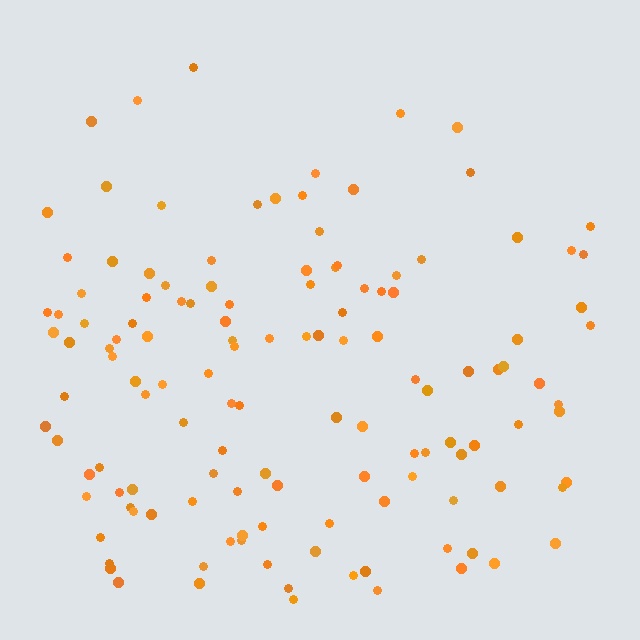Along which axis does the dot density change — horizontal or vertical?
Vertical.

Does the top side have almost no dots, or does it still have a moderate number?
Still a moderate number, just noticeably fewer than the bottom.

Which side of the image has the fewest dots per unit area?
The top.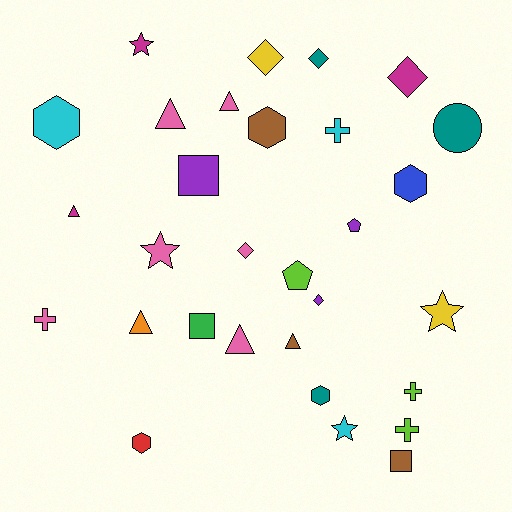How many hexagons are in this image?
There are 5 hexagons.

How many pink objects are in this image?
There are 6 pink objects.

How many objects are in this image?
There are 30 objects.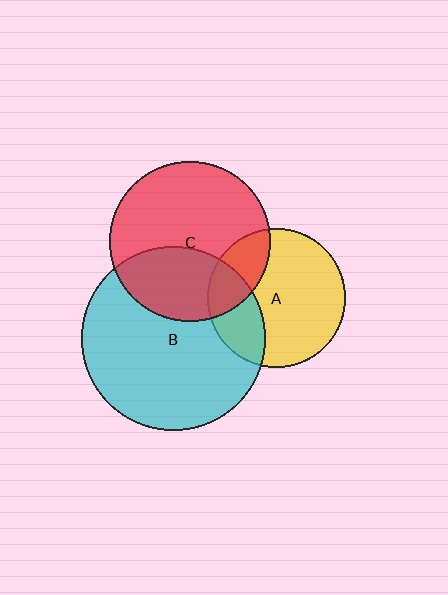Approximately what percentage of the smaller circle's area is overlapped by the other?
Approximately 25%.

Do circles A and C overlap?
Yes.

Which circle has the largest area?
Circle B (cyan).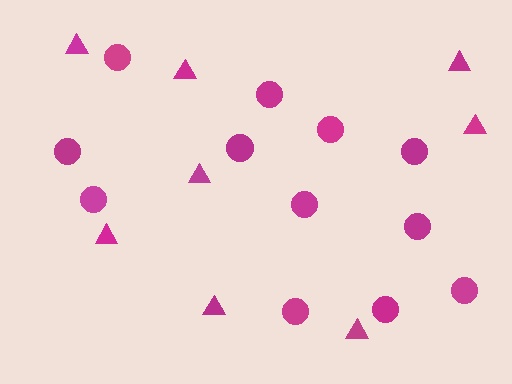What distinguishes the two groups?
There are 2 groups: one group of triangles (8) and one group of circles (12).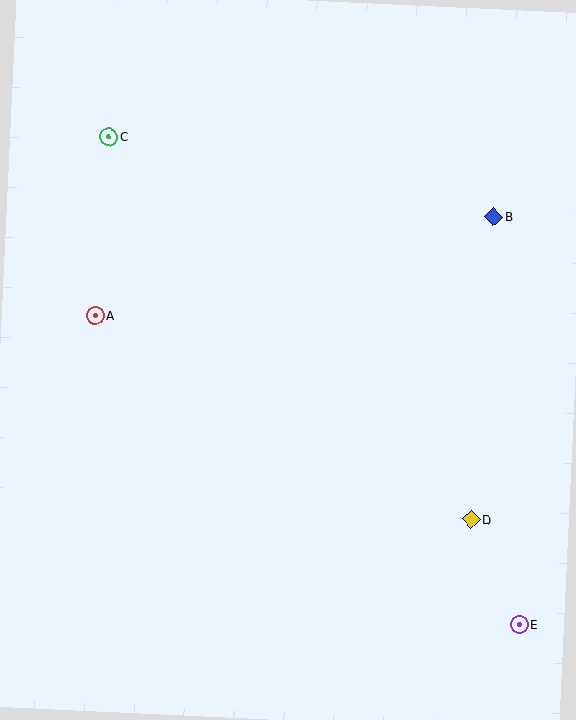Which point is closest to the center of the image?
Point A at (95, 315) is closest to the center.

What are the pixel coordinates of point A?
Point A is at (95, 315).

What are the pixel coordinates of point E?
Point E is at (519, 624).